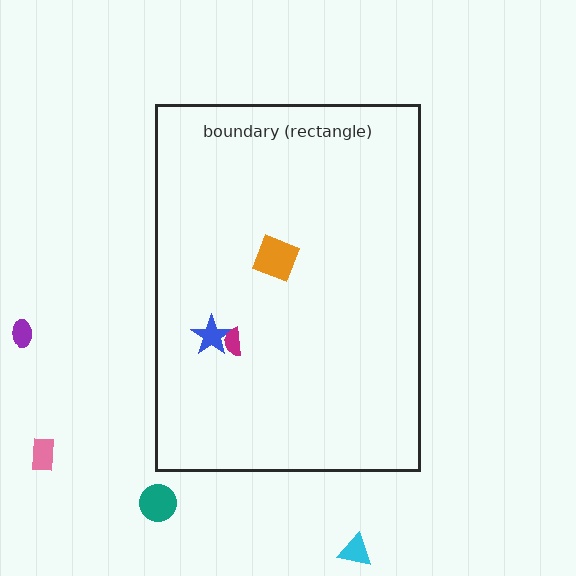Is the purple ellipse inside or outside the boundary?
Outside.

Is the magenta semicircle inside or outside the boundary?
Inside.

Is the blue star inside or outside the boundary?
Inside.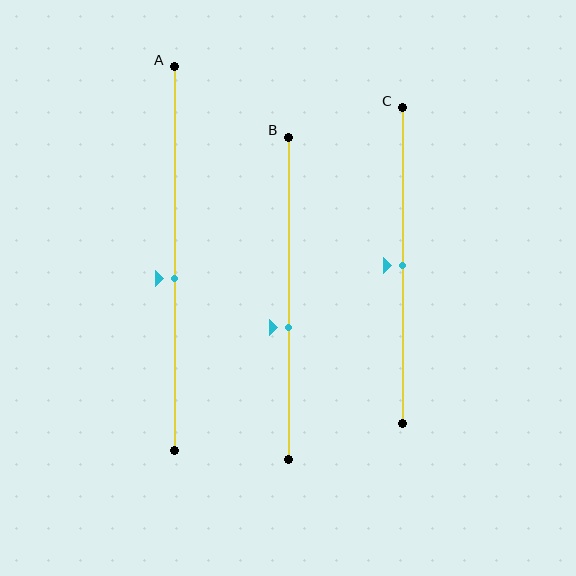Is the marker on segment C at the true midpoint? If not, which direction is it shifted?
Yes, the marker on segment C is at the true midpoint.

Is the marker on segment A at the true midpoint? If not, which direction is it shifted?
No, the marker on segment A is shifted downward by about 5% of the segment length.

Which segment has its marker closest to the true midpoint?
Segment C has its marker closest to the true midpoint.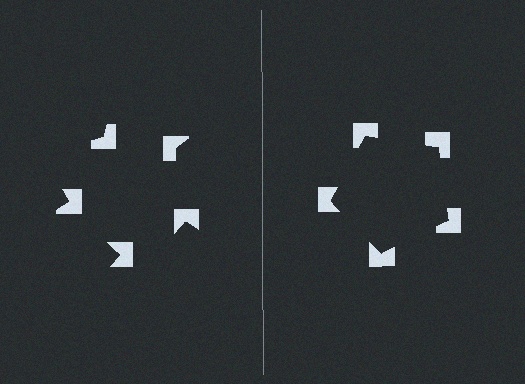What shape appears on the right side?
An illusory pentagon.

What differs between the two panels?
The notched squares are positioned identically on both sides; only the wedge orientations differ. On the right they align to a pentagon; on the left they are misaligned.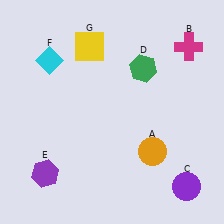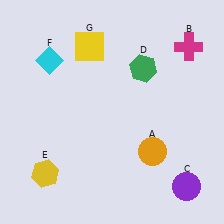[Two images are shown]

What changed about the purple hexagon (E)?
In Image 1, E is purple. In Image 2, it changed to yellow.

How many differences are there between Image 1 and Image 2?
There is 1 difference between the two images.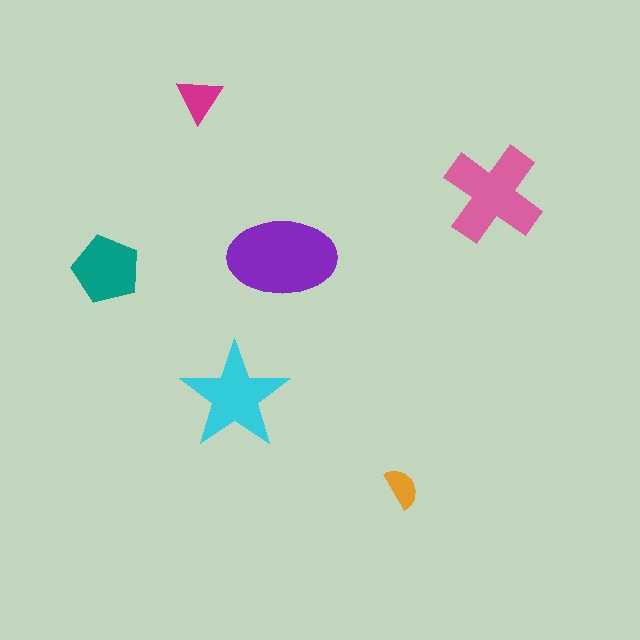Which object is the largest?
The purple ellipse.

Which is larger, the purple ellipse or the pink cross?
The purple ellipse.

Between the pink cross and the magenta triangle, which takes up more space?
The pink cross.